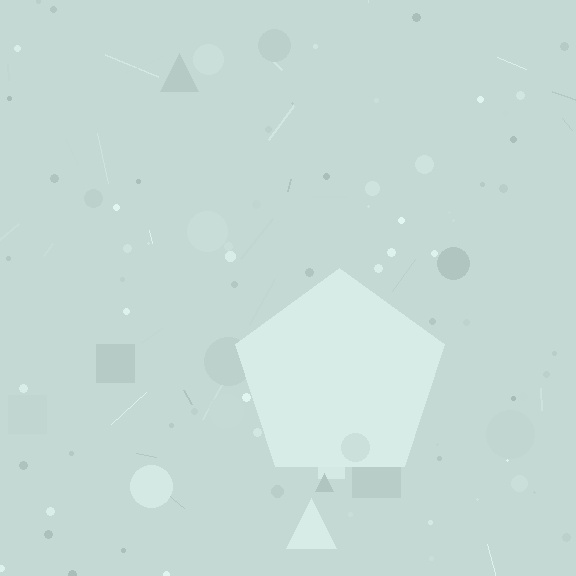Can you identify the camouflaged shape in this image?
The camouflaged shape is a pentagon.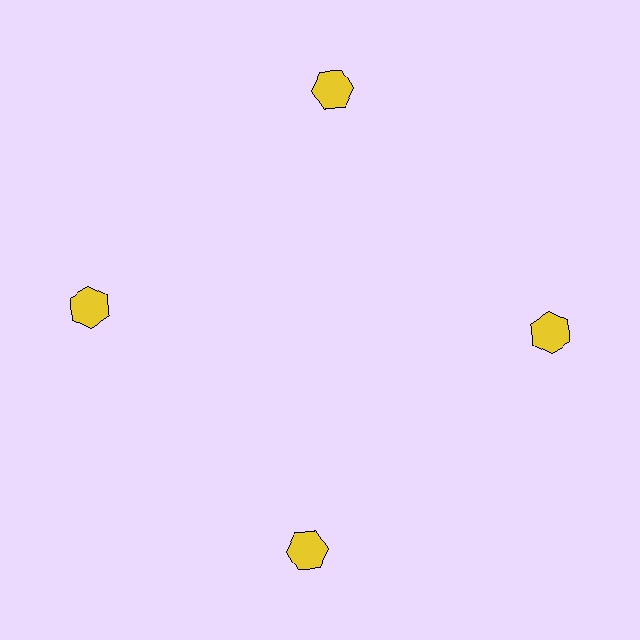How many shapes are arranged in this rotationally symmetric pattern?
There are 4 shapes, arranged in 4 groups of 1.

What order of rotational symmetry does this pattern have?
This pattern has 4-fold rotational symmetry.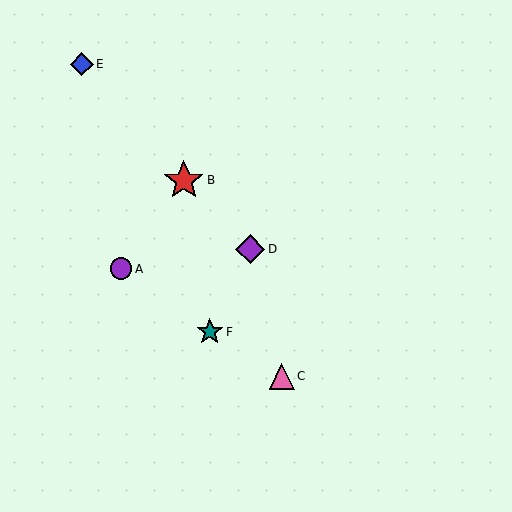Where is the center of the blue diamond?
The center of the blue diamond is at (82, 64).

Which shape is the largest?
The red star (labeled B) is the largest.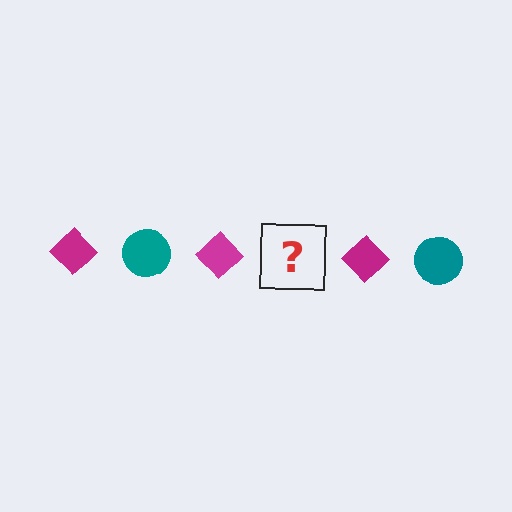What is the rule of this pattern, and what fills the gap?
The rule is that the pattern alternates between magenta diamond and teal circle. The gap should be filled with a teal circle.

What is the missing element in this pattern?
The missing element is a teal circle.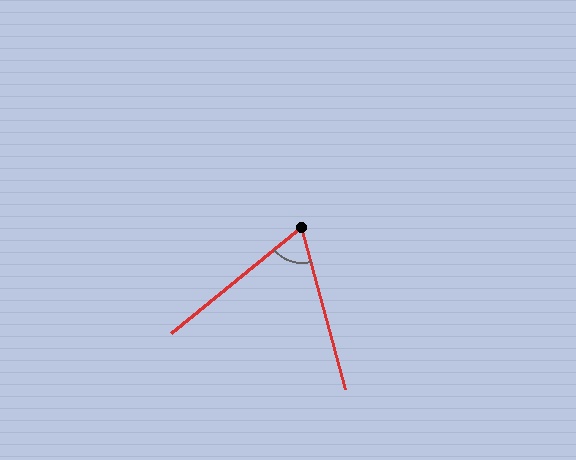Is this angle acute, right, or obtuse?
It is acute.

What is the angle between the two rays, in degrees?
Approximately 66 degrees.